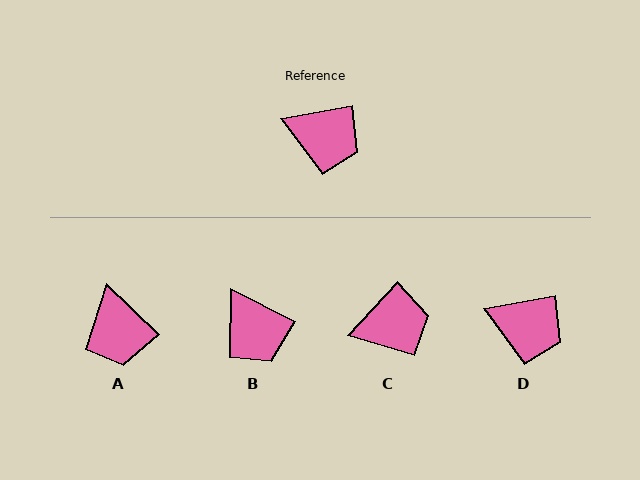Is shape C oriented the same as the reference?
No, it is off by about 37 degrees.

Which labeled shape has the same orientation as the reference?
D.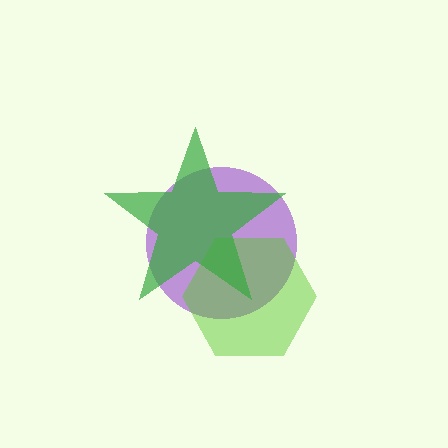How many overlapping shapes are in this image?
There are 3 overlapping shapes in the image.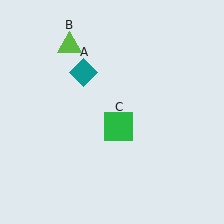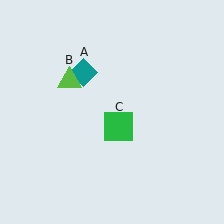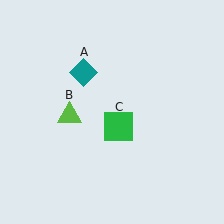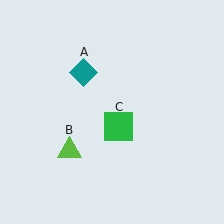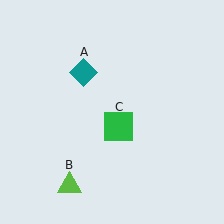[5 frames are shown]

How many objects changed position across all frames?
1 object changed position: lime triangle (object B).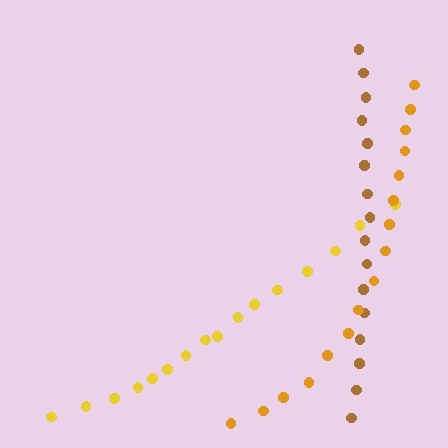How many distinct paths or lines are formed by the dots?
There are 3 distinct paths.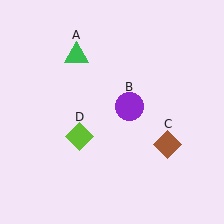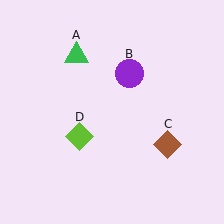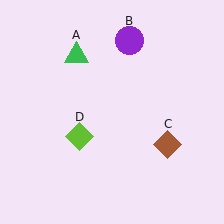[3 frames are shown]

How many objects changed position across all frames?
1 object changed position: purple circle (object B).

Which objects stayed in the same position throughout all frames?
Green triangle (object A) and brown diamond (object C) and lime diamond (object D) remained stationary.